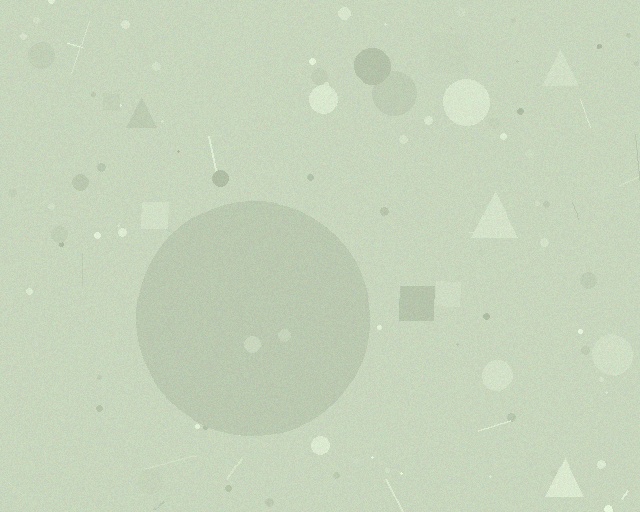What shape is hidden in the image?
A circle is hidden in the image.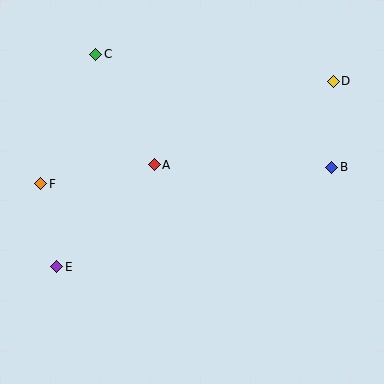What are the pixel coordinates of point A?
Point A is at (154, 165).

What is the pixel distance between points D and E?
The distance between D and E is 333 pixels.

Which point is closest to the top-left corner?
Point C is closest to the top-left corner.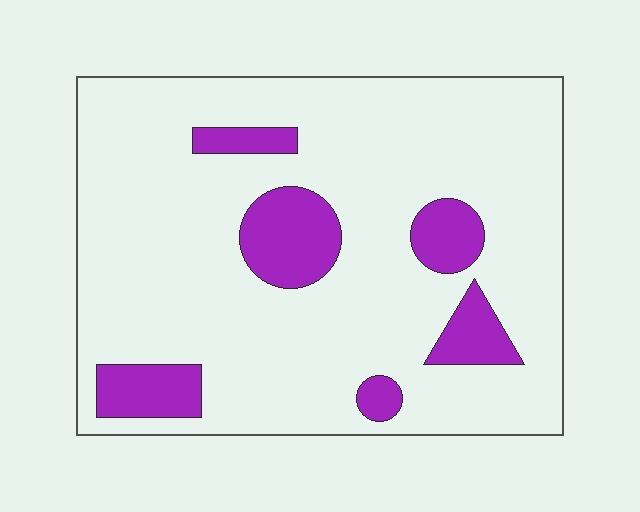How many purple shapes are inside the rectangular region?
6.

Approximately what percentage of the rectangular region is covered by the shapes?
Approximately 15%.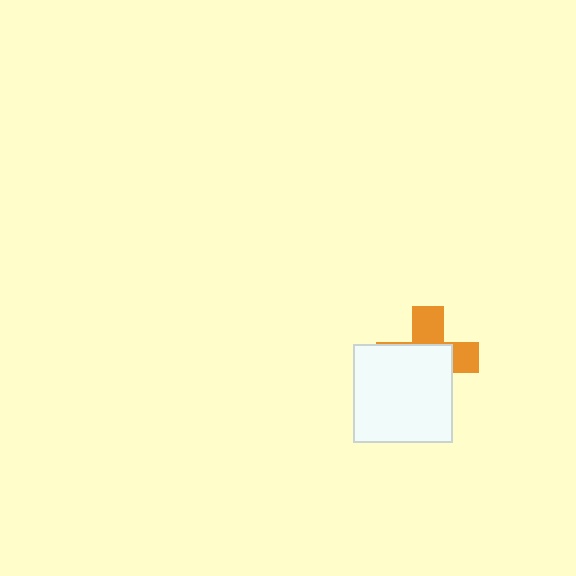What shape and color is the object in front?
The object in front is a white square.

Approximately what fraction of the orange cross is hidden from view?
Roughly 62% of the orange cross is hidden behind the white square.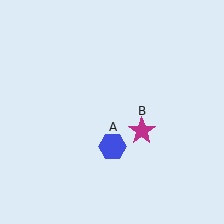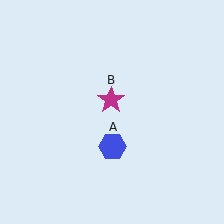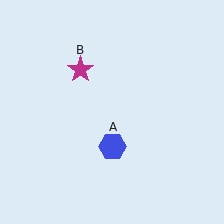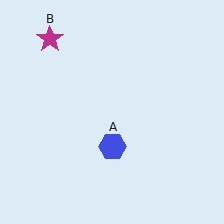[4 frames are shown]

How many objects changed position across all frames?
1 object changed position: magenta star (object B).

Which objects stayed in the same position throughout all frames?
Blue hexagon (object A) remained stationary.